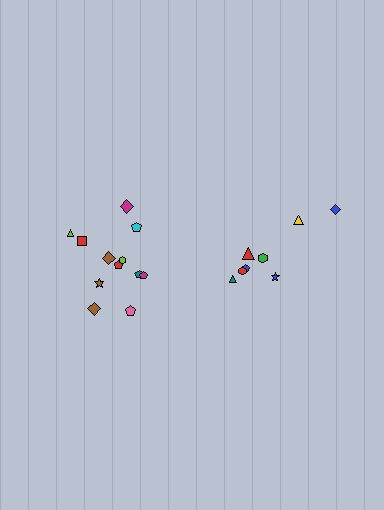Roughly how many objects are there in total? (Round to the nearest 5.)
Roughly 20 objects in total.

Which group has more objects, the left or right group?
The left group.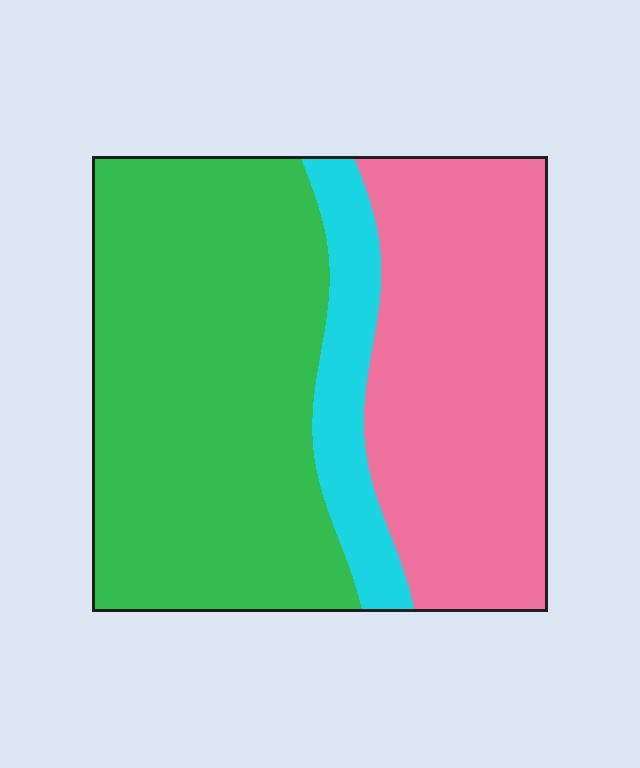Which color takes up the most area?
Green, at roughly 50%.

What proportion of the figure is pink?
Pink takes up between a quarter and a half of the figure.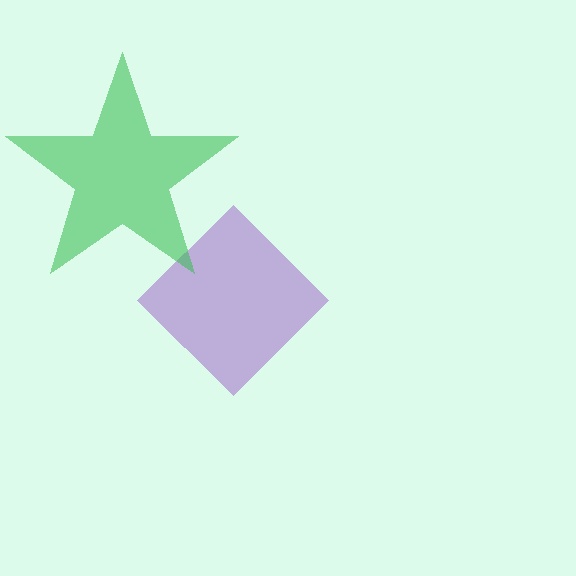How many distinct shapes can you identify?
There are 2 distinct shapes: a purple diamond, a green star.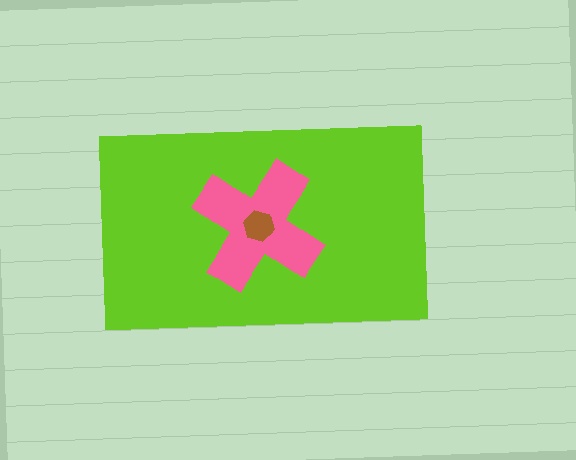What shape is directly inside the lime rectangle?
The pink cross.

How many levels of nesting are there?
3.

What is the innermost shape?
The brown hexagon.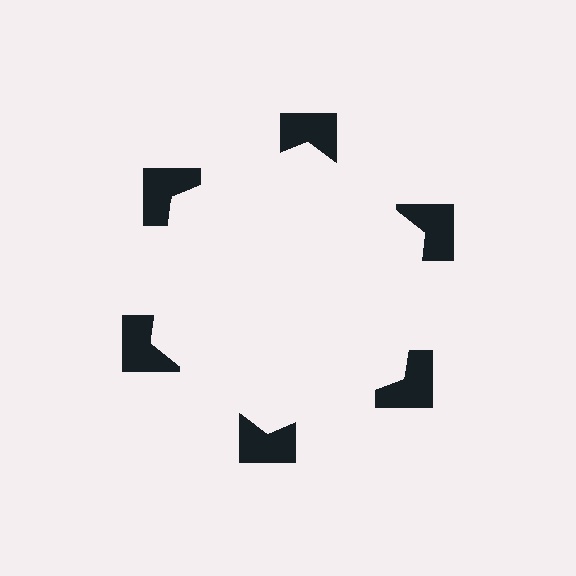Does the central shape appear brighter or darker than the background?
It typically appears slightly brighter than the background, even though no actual brightness change is drawn.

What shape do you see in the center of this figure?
An illusory hexagon — its edges are inferred from the aligned wedge cuts in the notched squares, not physically drawn.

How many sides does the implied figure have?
6 sides.